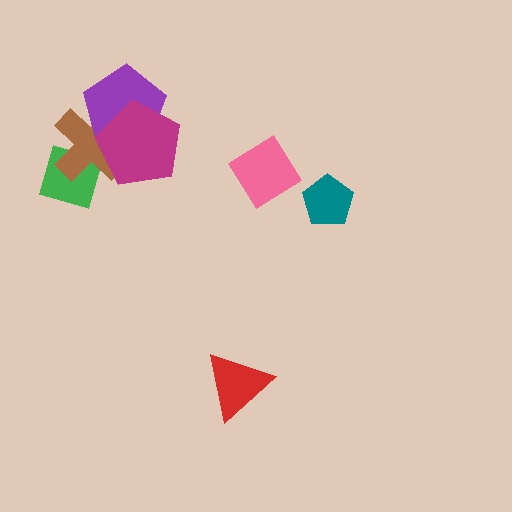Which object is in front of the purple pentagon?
The magenta pentagon is in front of the purple pentagon.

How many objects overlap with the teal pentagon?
0 objects overlap with the teal pentagon.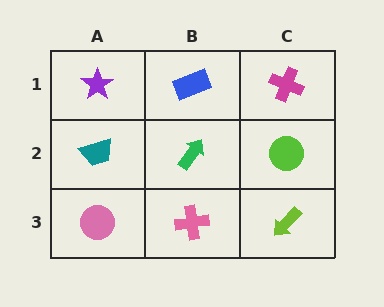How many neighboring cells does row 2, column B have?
4.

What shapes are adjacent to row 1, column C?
A lime circle (row 2, column C), a blue rectangle (row 1, column B).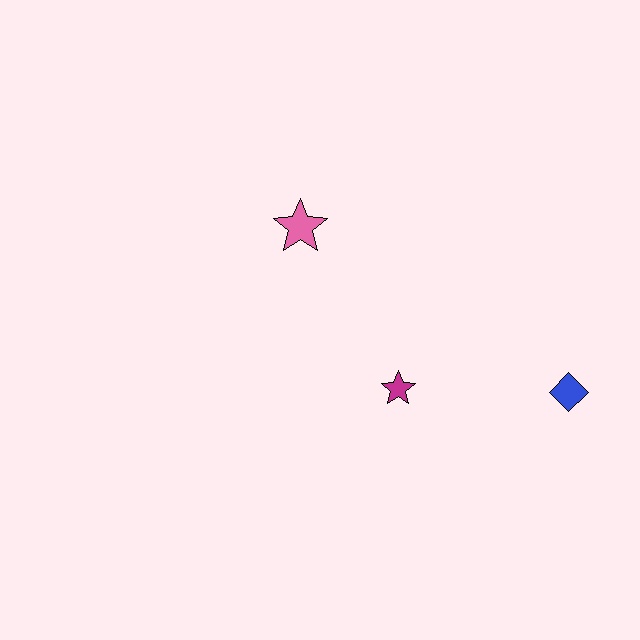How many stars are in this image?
There are 2 stars.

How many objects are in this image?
There are 3 objects.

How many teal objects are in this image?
There are no teal objects.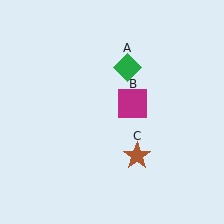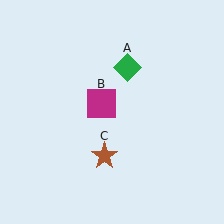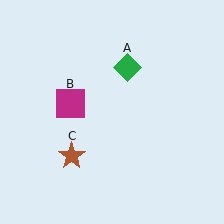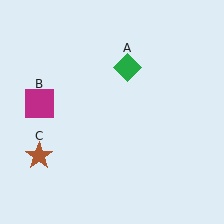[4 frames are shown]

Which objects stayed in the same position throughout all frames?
Green diamond (object A) remained stationary.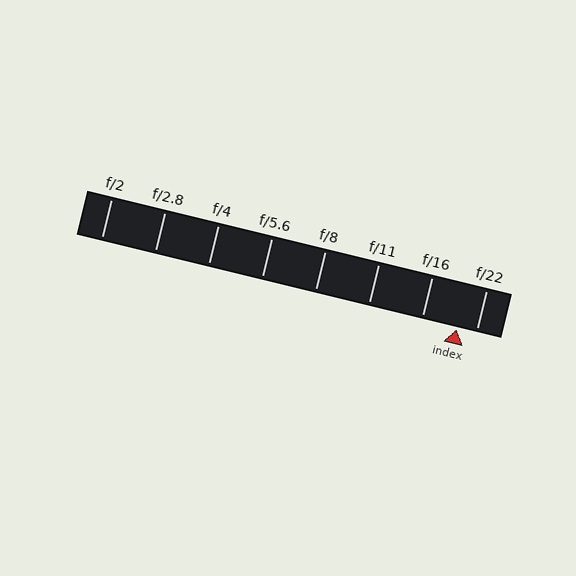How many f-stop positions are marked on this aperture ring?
There are 8 f-stop positions marked.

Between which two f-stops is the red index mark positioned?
The index mark is between f/16 and f/22.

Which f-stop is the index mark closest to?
The index mark is closest to f/22.